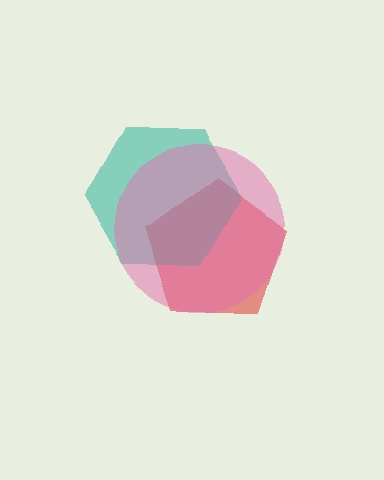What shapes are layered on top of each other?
The layered shapes are: a red pentagon, a teal hexagon, a pink circle.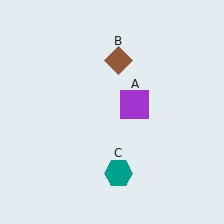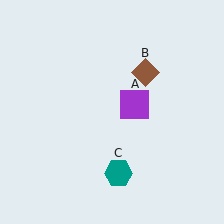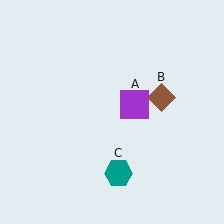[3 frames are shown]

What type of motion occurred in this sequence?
The brown diamond (object B) rotated clockwise around the center of the scene.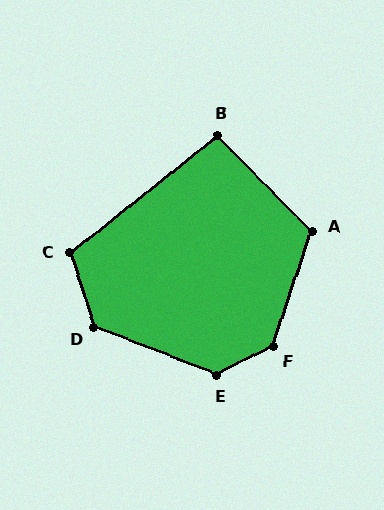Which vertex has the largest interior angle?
F, at approximately 135 degrees.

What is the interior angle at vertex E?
Approximately 132 degrees (obtuse).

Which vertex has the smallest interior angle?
B, at approximately 96 degrees.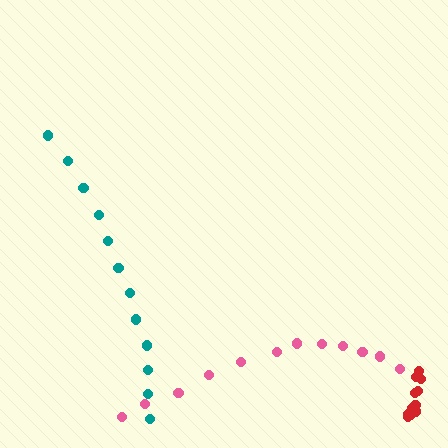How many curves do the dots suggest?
There are 3 distinct paths.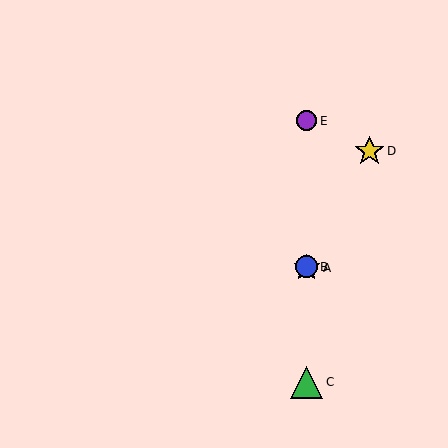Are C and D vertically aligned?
No, C is at x≈307 and D is at x≈369.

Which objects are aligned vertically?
Objects A, B, C, E are aligned vertically.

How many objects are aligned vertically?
4 objects (A, B, C, E) are aligned vertically.